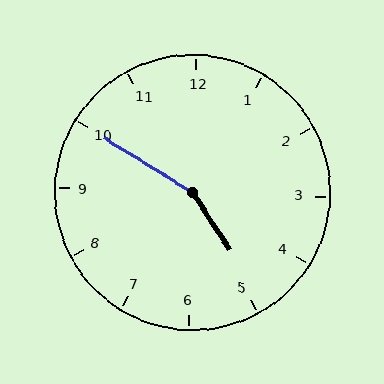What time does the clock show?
4:50.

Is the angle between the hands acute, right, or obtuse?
It is obtuse.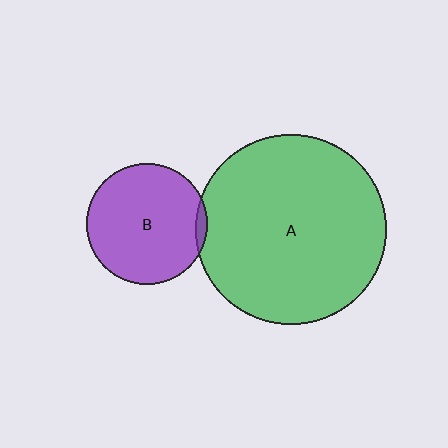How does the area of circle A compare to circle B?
Approximately 2.5 times.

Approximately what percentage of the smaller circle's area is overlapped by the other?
Approximately 5%.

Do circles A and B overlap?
Yes.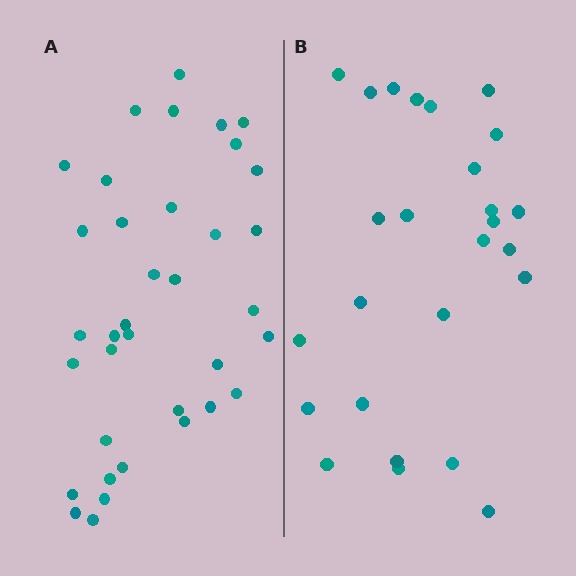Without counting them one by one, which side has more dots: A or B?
Region A (the left region) has more dots.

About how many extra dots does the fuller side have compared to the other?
Region A has roughly 10 or so more dots than region B.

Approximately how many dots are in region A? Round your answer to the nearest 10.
About 40 dots. (The exact count is 36, which rounds to 40.)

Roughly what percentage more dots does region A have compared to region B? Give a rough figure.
About 40% more.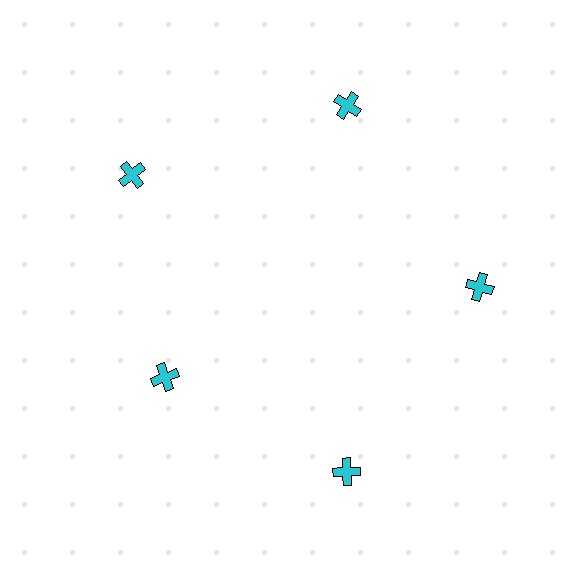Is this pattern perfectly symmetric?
No. The 5 cyan crosses are arranged in a ring, but one element near the 8 o'clock position is pulled inward toward the center, breaking the 5-fold rotational symmetry.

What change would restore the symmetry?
The symmetry would be restored by moving it outward, back onto the ring so that all 5 crosses sit at equal angles and equal distance from the center.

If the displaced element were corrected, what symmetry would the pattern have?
It would have 5-fold rotational symmetry — the pattern would map onto itself every 72 degrees.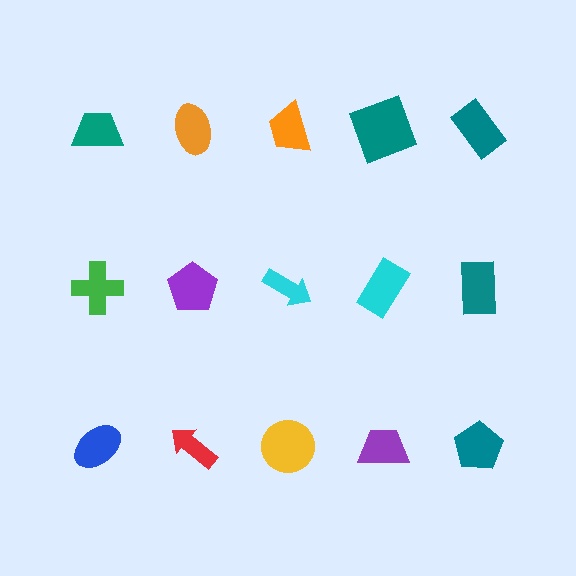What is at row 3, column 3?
A yellow circle.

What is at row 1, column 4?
A teal square.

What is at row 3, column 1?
A blue ellipse.